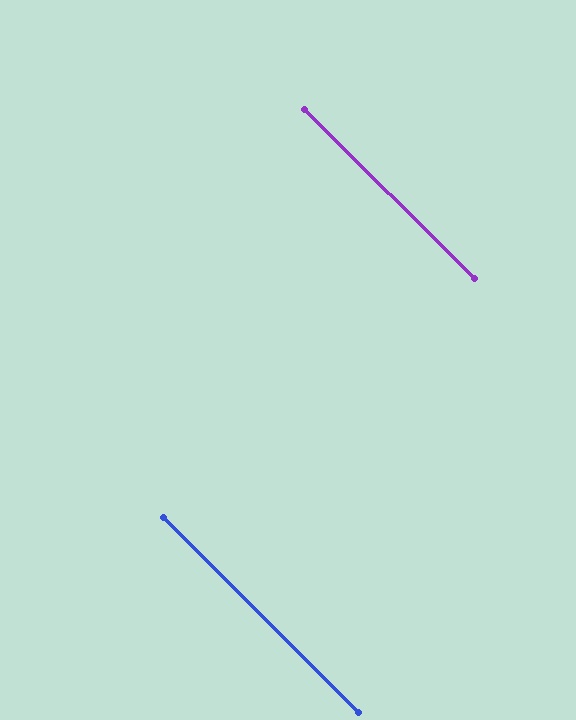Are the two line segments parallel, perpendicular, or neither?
Parallel — their directions differ by only 0.1°.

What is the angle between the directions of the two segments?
Approximately 0 degrees.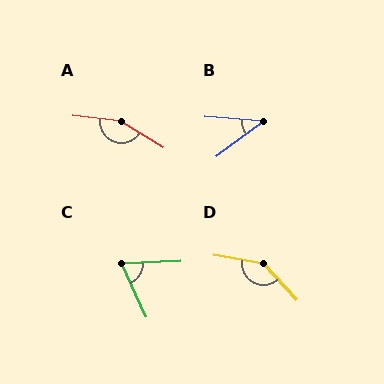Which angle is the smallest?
B, at approximately 40 degrees.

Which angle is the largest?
A, at approximately 155 degrees.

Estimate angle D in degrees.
Approximately 142 degrees.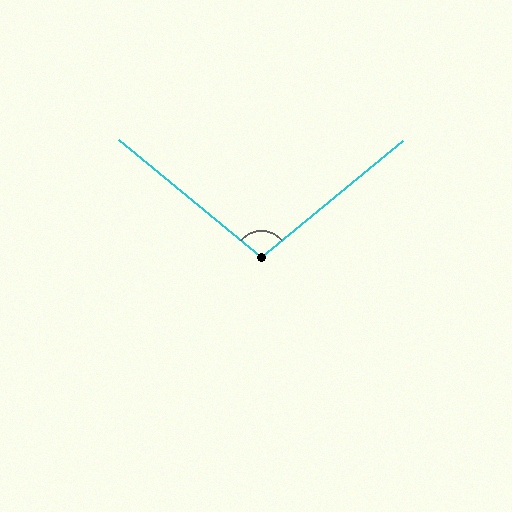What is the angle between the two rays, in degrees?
Approximately 101 degrees.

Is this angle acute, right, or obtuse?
It is obtuse.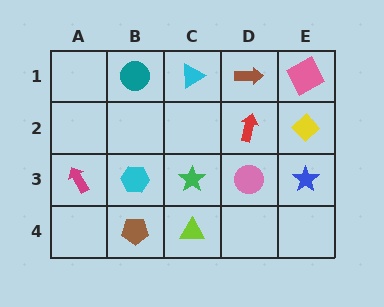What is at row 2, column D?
A red arrow.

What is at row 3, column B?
A cyan hexagon.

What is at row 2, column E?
A yellow diamond.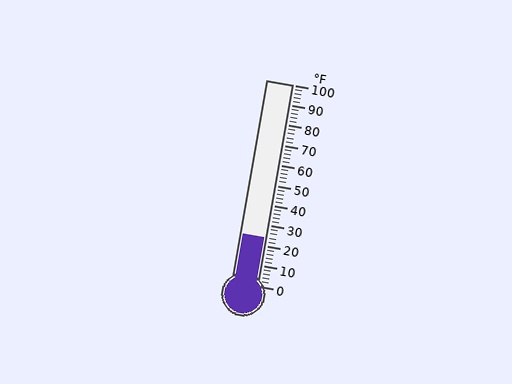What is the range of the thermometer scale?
The thermometer scale ranges from 0°F to 100°F.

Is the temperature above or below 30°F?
The temperature is below 30°F.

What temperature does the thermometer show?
The thermometer shows approximately 24°F.